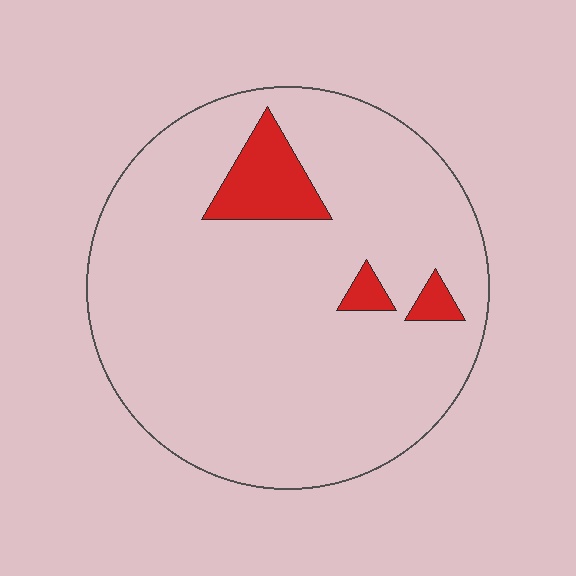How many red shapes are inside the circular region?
3.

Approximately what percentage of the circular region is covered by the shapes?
Approximately 10%.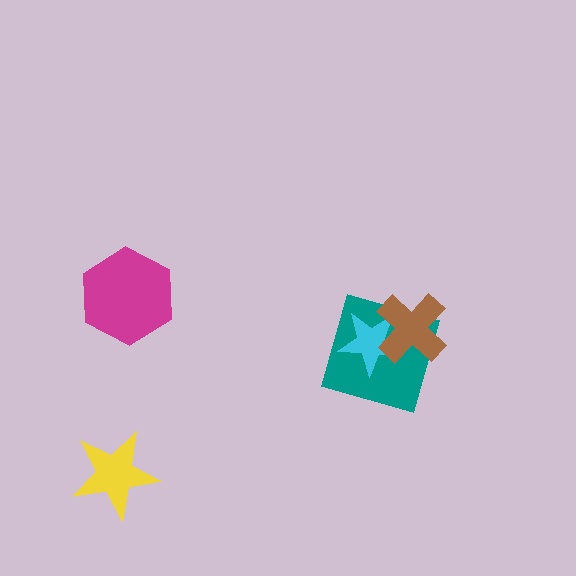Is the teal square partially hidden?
Yes, it is partially covered by another shape.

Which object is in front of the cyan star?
The brown cross is in front of the cyan star.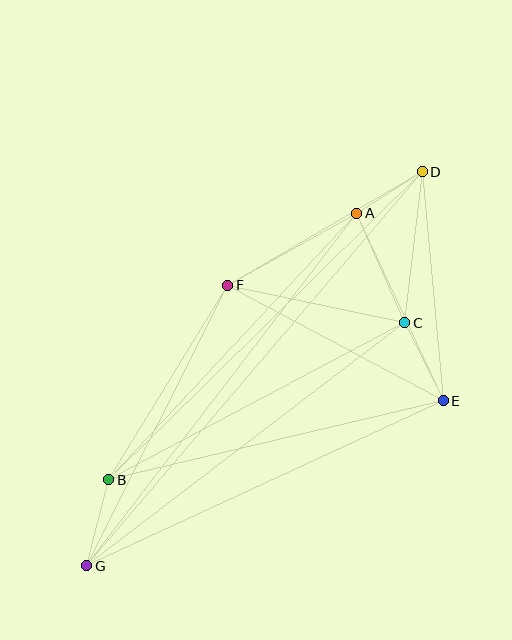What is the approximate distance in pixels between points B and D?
The distance between B and D is approximately 440 pixels.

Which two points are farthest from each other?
Points D and G are farthest from each other.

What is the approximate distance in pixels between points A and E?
The distance between A and E is approximately 206 pixels.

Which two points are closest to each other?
Points A and D are closest to each other.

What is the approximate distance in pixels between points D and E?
The distance between D and E is approximately 230 pixels.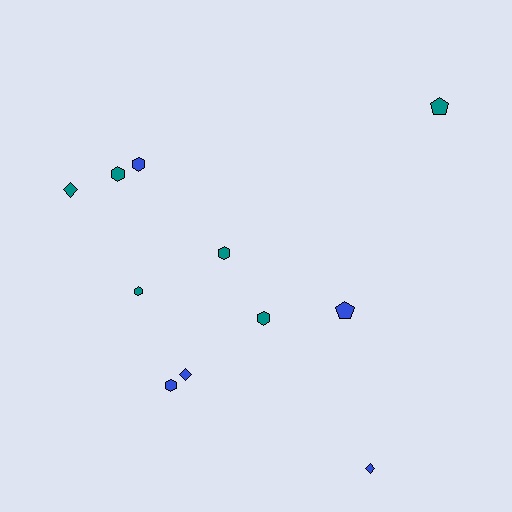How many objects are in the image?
There are 11 objects.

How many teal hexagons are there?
There are 4 teal hexagons.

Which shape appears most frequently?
Hexagon, with 6 objects.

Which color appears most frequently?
Teal, with 6 objects.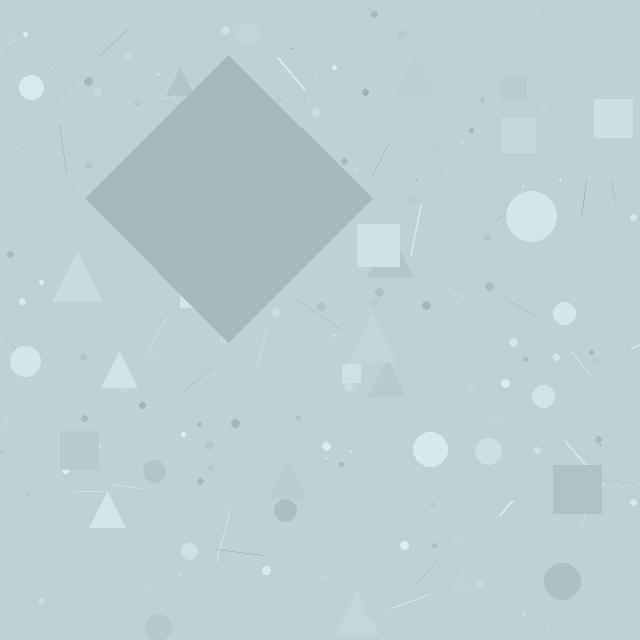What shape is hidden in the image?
A diamond is hidden in the image.